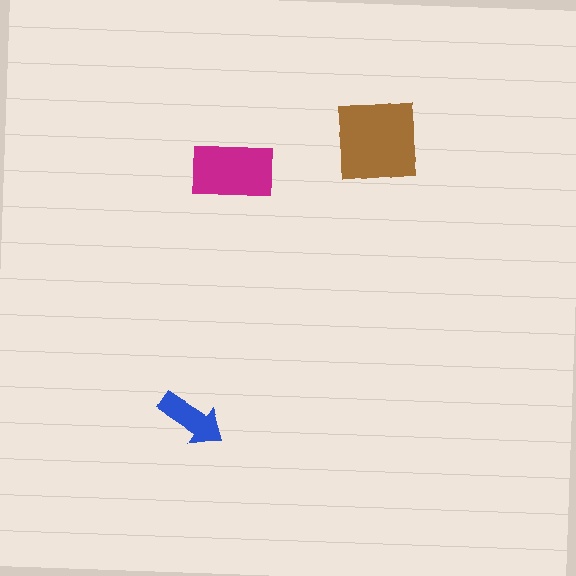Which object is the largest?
The brown square.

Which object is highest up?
The brown square is topmost.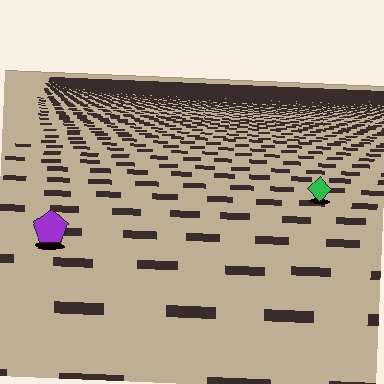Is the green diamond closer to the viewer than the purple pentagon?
No. The purple pentagon is closer — you can tell from the texture gradient: the ground texture is coarser near it.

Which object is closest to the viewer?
The purple pentagon is closest. The texture marks near it are larger and more spread out.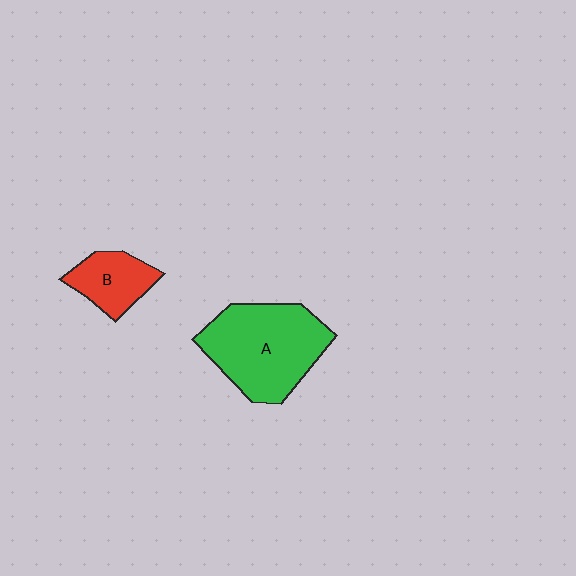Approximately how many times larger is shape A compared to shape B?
Approximately 2.3 times.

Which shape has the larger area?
Shape A (green).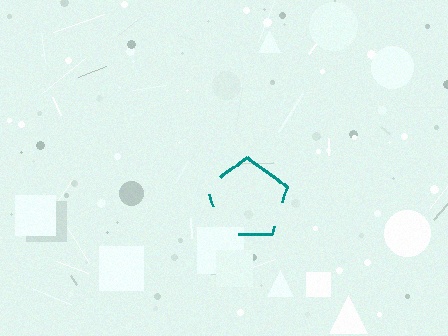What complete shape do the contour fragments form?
The contour fragments form a pentagon.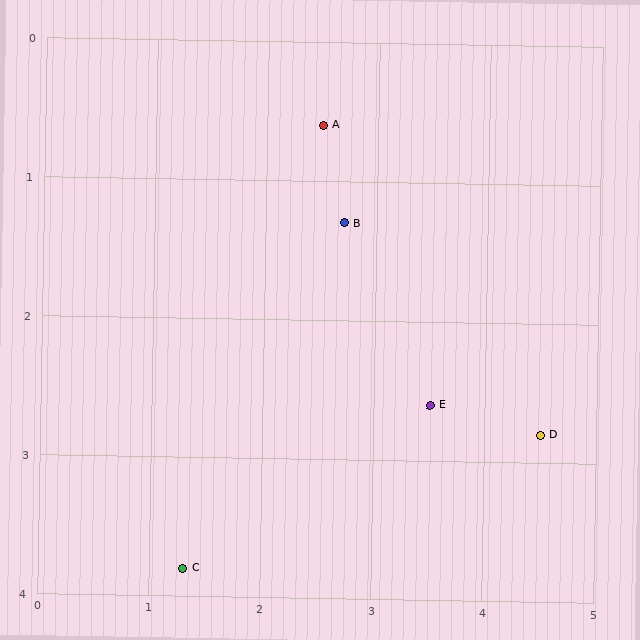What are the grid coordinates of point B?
Point B is at approximately (2.7, 1.3).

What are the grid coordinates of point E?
Point E is at approximately (3.5, 2.6).